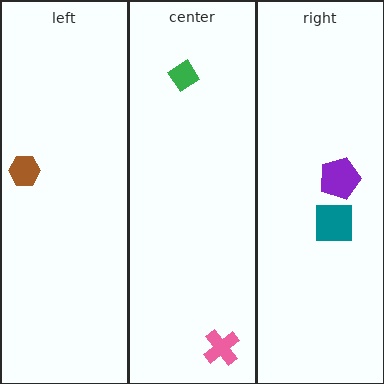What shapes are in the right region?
The teal square, the purple pentagon.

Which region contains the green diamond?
The center region.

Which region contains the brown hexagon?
The left region.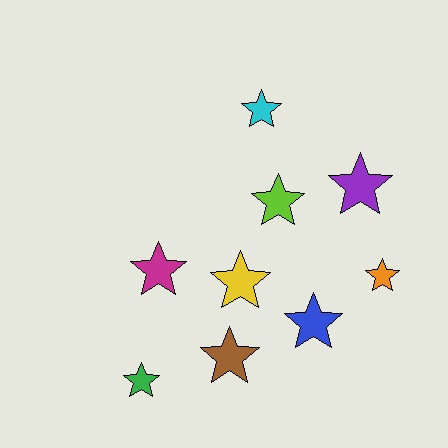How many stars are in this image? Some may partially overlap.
There are 9 stars.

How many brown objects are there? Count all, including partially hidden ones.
There is 1 brown object.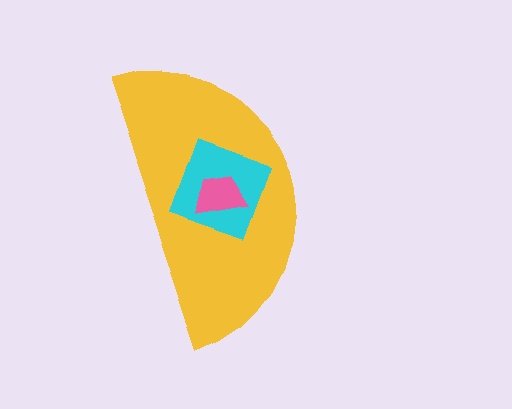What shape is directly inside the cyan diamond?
The pink trapezoid.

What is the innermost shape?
The pink trapezoid.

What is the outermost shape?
The yellow semicircle.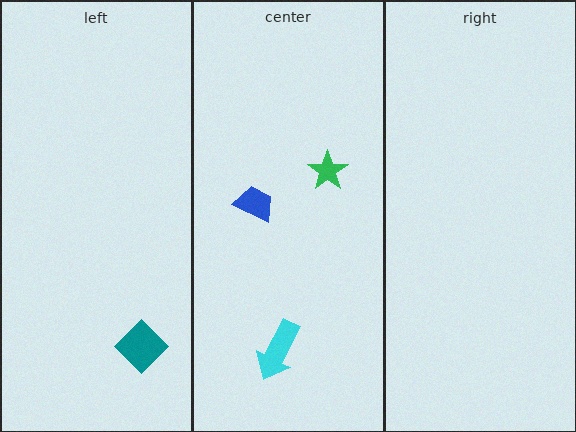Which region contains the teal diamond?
The left region.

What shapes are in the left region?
The teal diamond.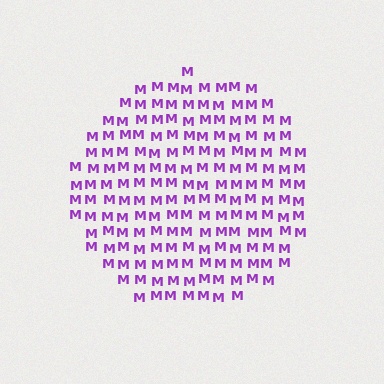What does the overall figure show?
The overall figure shows a circle.